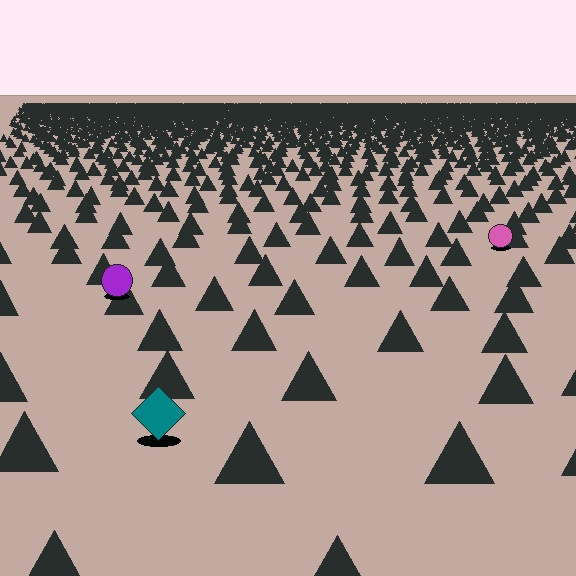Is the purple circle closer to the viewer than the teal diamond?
No. The teal diamond is closer — you can tell from the texture gradient: the ground texture is coarser near it.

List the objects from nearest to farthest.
From nearest to farthest: the teal diamond, the purple circle, the pink circle.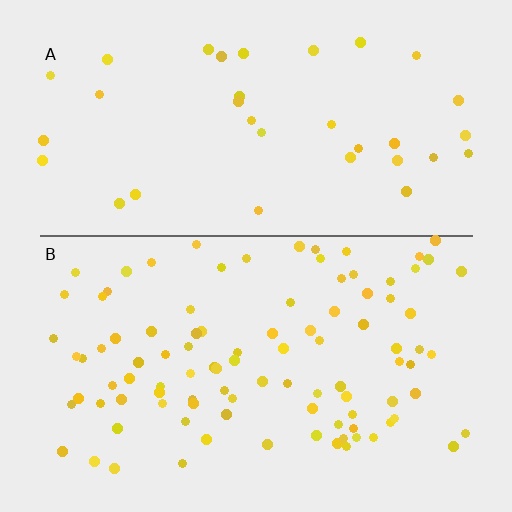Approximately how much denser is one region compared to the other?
Approximately 2.8× — region B over region A.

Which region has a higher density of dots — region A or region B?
B (the bottom).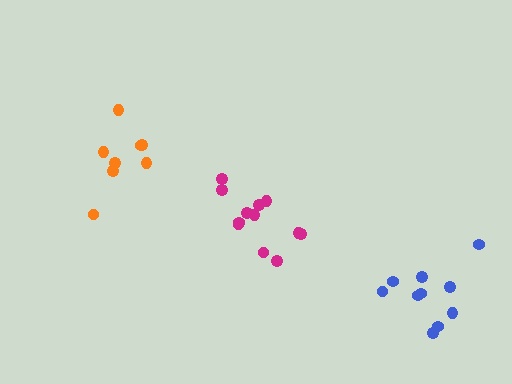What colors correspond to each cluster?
The clusters are colored: magenta, blue, orange.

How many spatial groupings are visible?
There are 3 spatial groupings.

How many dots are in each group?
Group 1: 12 dots, Group 2: 10 dots, Group 3: 8 dots (30 total).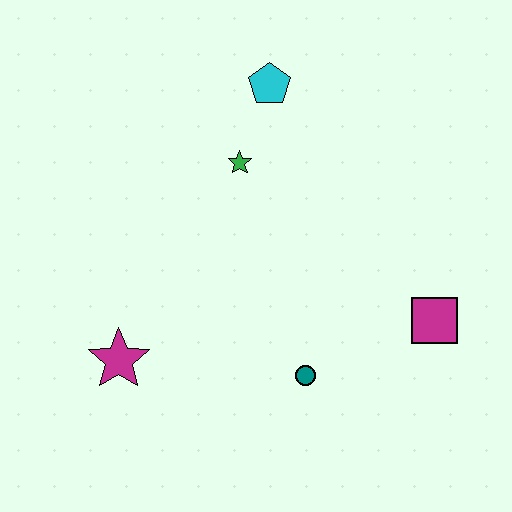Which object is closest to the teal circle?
The magenta square is closest to the teal circle.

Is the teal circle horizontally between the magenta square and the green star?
Yes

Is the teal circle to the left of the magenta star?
No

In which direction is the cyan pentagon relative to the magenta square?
The cyan pentagon is above the magenta square.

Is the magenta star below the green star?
Yes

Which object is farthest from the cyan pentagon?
The magenta star is farthest from the cyan pentagon.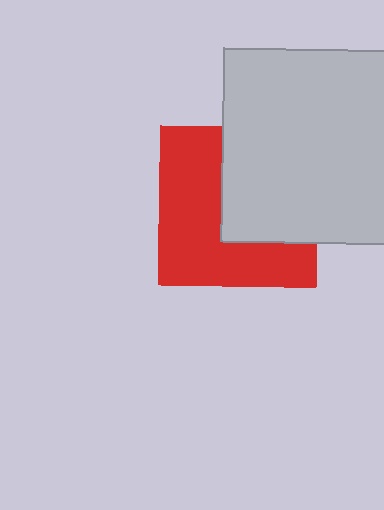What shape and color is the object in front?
The object in front is a light gray square.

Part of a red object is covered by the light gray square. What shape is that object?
It is a square.